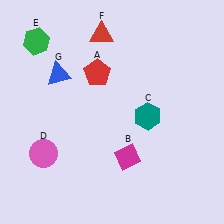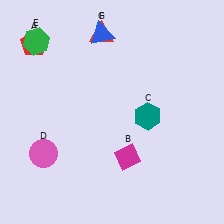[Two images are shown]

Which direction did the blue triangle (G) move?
The blue triangle (G) moved right.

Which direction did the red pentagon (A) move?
The red pentagon (A) moved left.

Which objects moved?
The objects that moved are: the red pentagon (A), the blue triangle (G).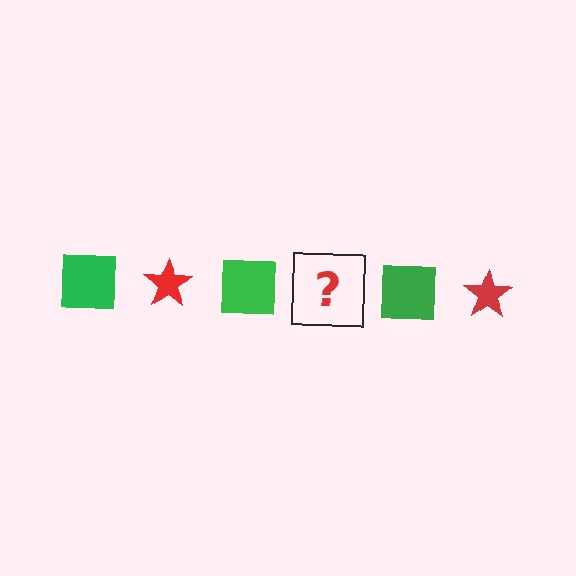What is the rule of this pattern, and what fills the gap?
The rule is that the pattern alternates between green square and red star. The gap should be filled with a red star.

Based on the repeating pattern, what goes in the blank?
The blank should be a red star.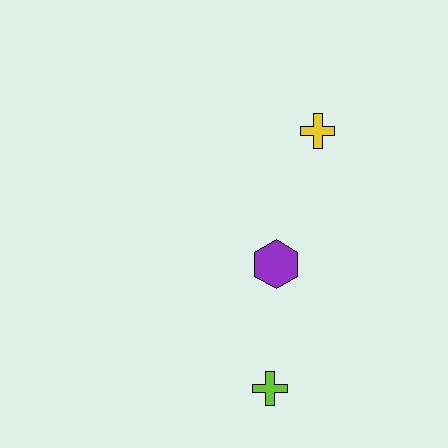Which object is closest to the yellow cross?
The purple hexagon is closest to the yellow cross.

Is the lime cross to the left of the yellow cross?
Yes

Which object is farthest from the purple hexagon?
The yellow cross is farthest from the purple hexagon.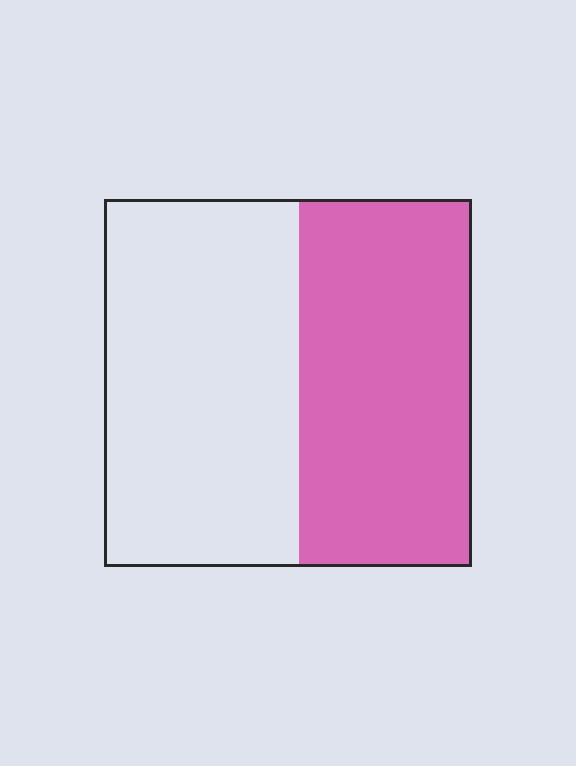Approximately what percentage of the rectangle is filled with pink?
Approximately 45%.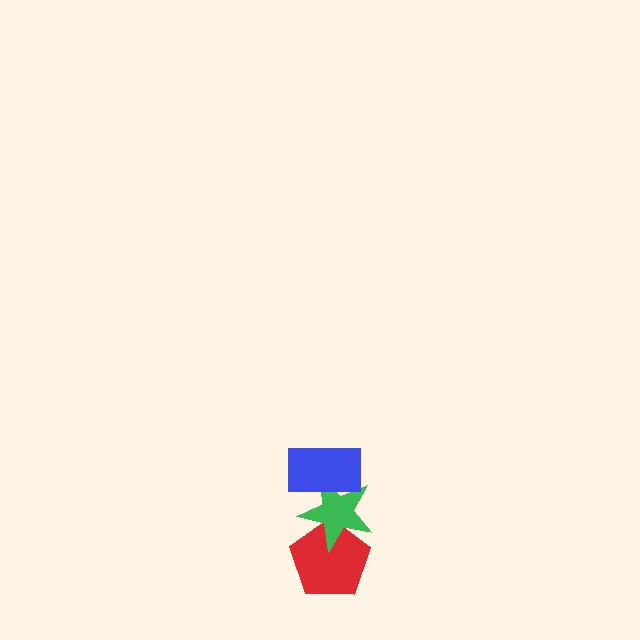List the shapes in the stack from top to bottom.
From top to bottom: the blue rectangle, the green star, the red pentagon.